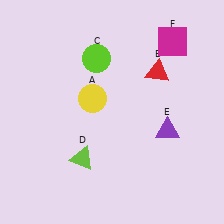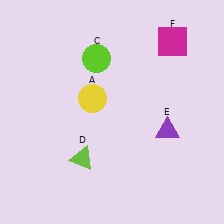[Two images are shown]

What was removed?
The red triangle (B) was removed in Image 2.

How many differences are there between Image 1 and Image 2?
There is 1 difference between the two images.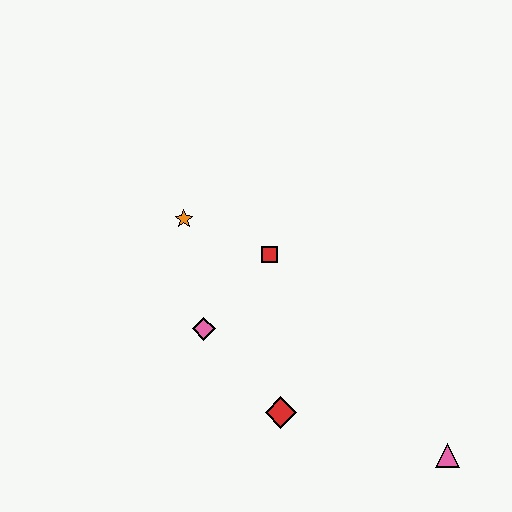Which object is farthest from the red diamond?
The orange star is farthest from the red diamond.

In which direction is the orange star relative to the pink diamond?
The orange star is above the pink diamond.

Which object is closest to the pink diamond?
The red square is closest to the pink diamond.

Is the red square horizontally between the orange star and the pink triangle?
Yes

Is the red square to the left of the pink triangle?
Yes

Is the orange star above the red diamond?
Yes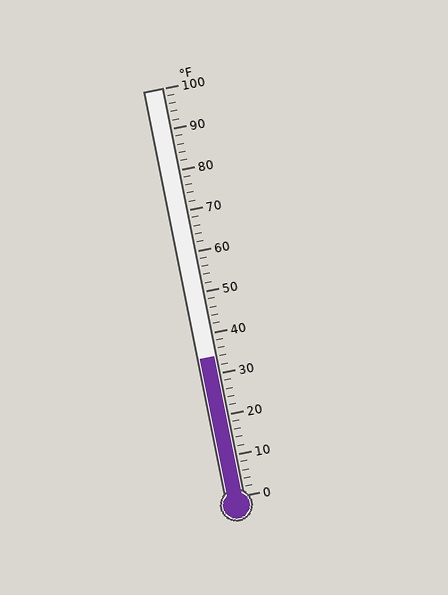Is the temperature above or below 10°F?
The temperature is above 10°F.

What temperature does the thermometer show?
The thermometer shows approximately 34°F.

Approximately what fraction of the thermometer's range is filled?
The thermometer is filled to approximately 35% of its range.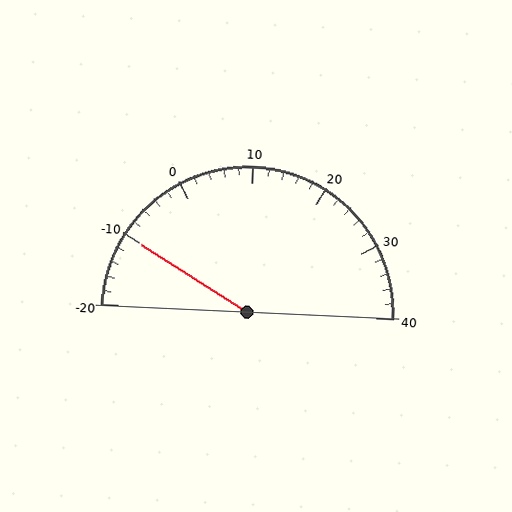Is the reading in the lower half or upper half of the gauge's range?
The reading is in the lower half of the range (-20 to 40).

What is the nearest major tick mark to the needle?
The nearest major tick mark is -10.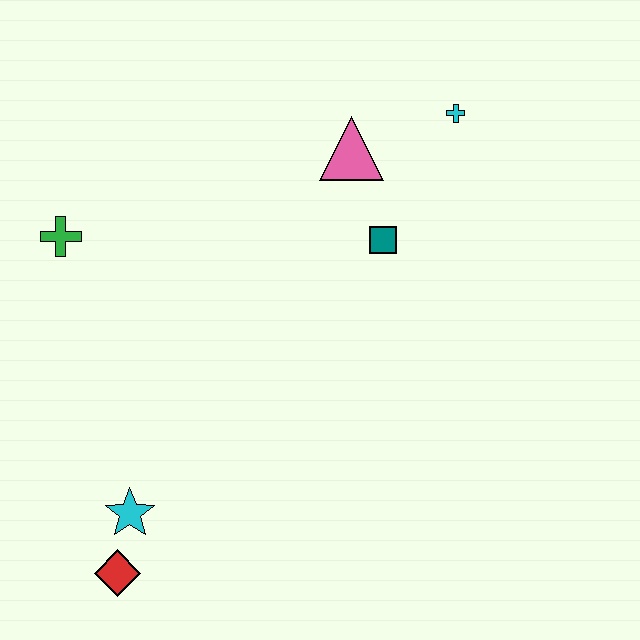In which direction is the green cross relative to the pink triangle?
The green cross is to the left of the pink triangle.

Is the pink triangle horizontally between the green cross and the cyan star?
No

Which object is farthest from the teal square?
The red diamond is farthest from the teal square.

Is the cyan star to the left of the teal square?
Yes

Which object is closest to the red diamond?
The cyan star is closest to the red diamond.